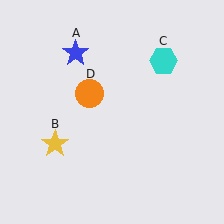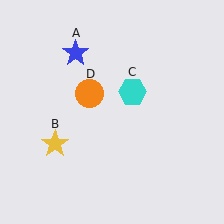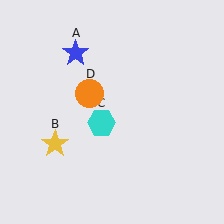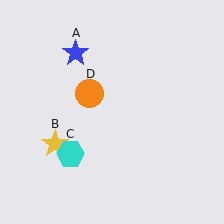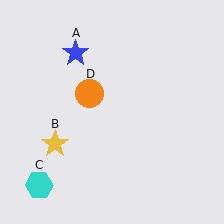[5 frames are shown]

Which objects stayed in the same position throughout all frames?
Blue star (object A) and yellow star (object B) and orange circle (object D) remained stationary.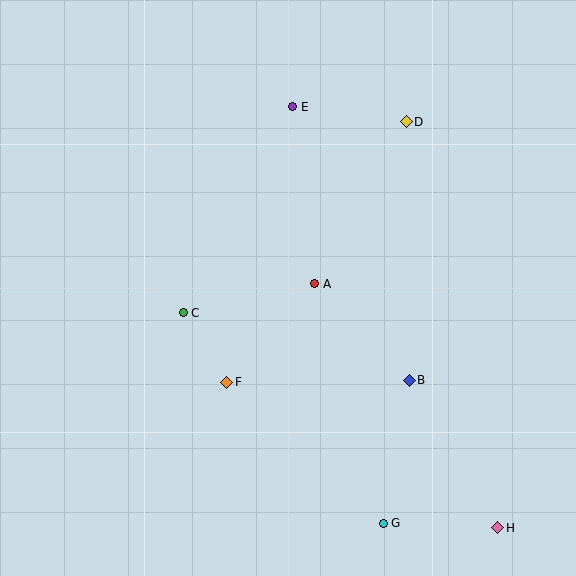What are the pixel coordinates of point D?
Point D is at (406, 122).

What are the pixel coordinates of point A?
Point A is at (315, 284).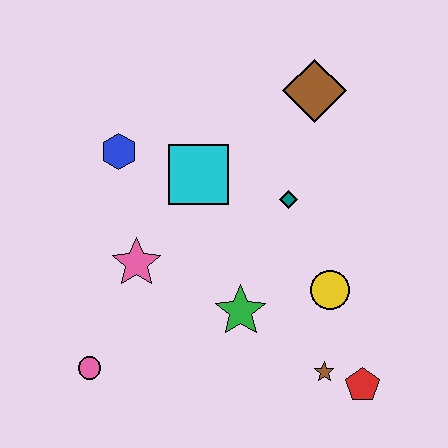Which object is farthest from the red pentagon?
The blue hexagon is farthest from the red pentagon.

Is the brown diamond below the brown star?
No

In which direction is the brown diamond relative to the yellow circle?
The brown diamond is above the yellow circle.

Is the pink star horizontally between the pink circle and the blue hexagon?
No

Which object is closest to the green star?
The yellow circle is closest to the green star.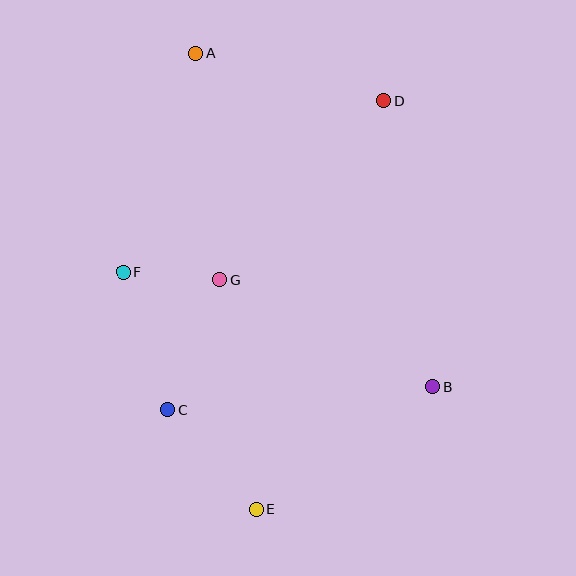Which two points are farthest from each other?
Points A and E are farthest from each other.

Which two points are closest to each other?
Points F and G are closest to each other.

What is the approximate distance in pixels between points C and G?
The distance between C and G is approximately 140 pixels.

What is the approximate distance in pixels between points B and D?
The distance between B and D is approximately 291 pixels.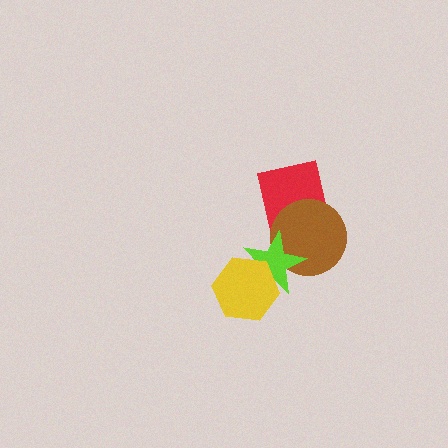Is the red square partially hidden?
Yes, it is partially covered by another shape.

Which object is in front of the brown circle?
The lime star is in front of the brown circle.